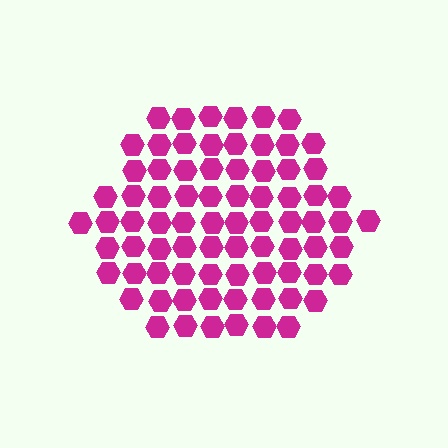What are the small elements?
The small elements are hexagons.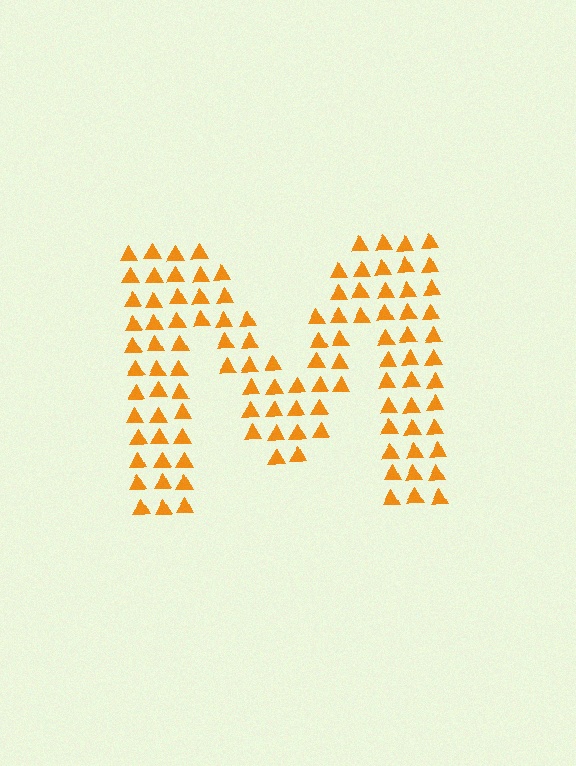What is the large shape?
The large shape is the letter M.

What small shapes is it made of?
It is made of small triangles.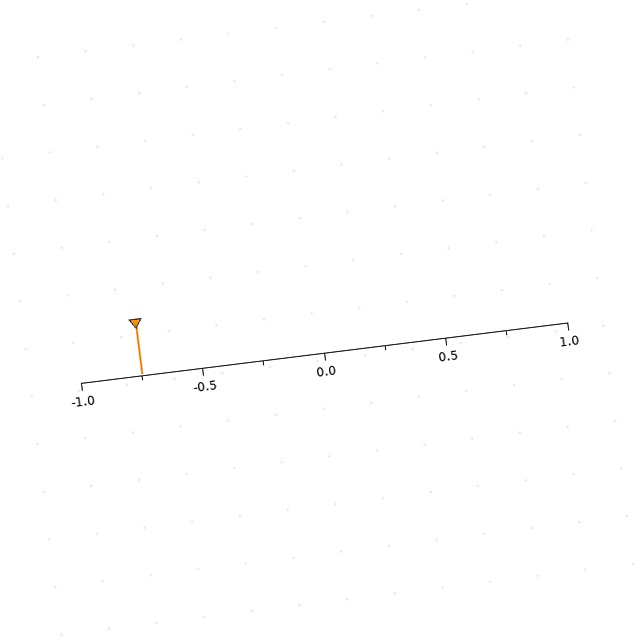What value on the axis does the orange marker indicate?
The marker indicates approximately -0.75.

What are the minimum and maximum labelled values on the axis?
The axis runs from -1.0 to 1.0.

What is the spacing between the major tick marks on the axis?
The major ticks are spaced 0.5 apart.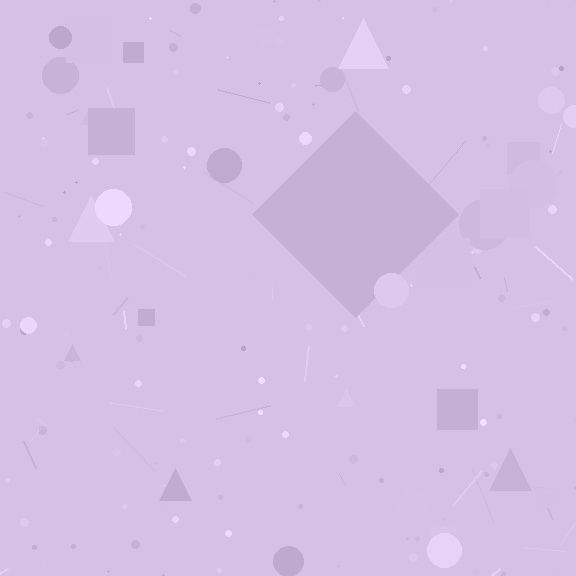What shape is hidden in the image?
A diamond is hidden in the image.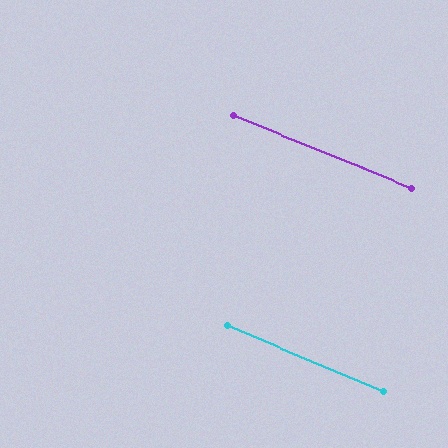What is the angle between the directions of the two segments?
Approximately 1 degree.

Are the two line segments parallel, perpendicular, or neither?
Parallel — their directions differ by only 1.0°.